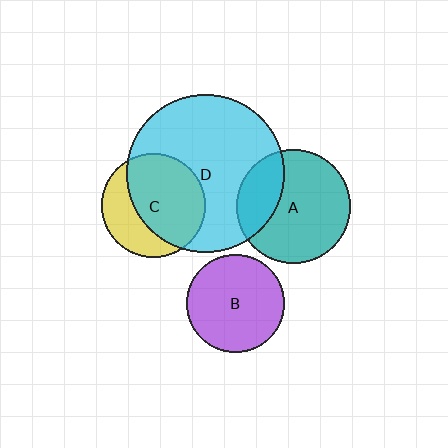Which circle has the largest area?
Circle D (cyan).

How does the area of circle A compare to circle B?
Approximately 1.3 times.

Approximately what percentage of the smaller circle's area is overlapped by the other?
Approximately 65%.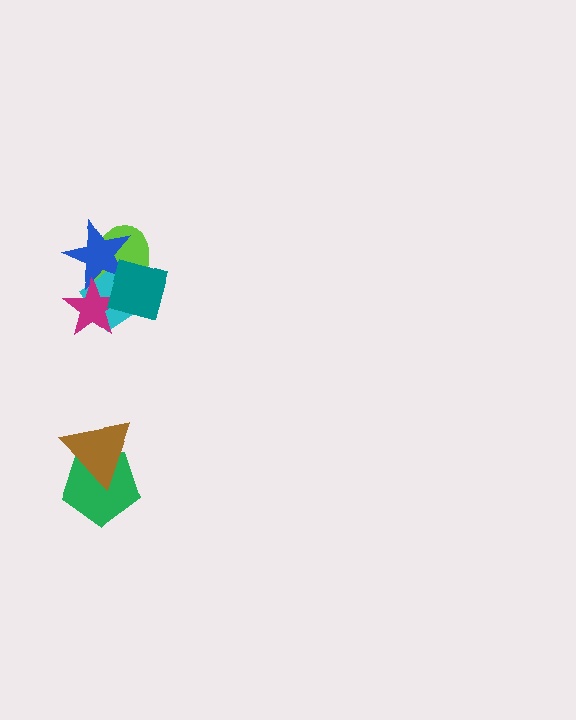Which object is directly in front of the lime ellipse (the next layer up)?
The cyan diamond is directly in front of the lime ellipse.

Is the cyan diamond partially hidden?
Yes, it is partially covered by another shape.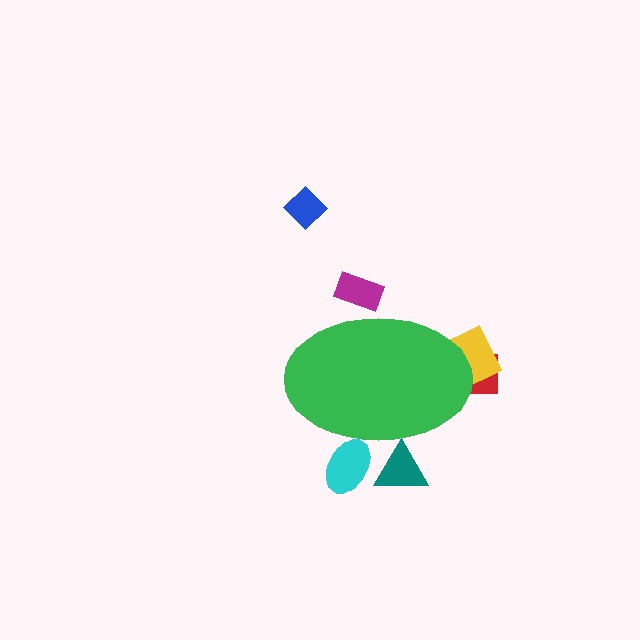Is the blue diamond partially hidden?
No, the blue diamond is fully visible.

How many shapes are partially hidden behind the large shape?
5 shapes are partially hidden.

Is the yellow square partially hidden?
Yes, the yellow square is partially hidden behind the green ellipse.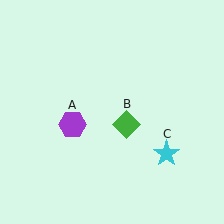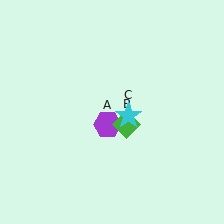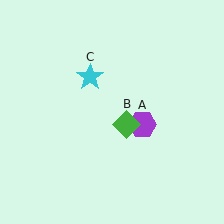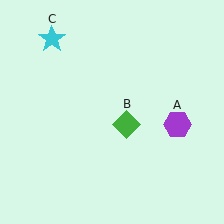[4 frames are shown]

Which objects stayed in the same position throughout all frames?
Green diamond (object B) remained stationary.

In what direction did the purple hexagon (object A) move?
The purple hexagon (object A) moved right.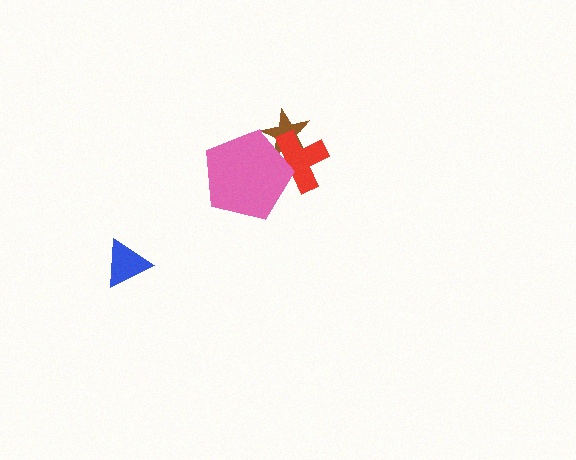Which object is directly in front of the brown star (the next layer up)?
The red cross is directly in front of the brown star.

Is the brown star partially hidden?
Yes, it is partially covered by another shape.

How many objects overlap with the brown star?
2 objects overlap with the brown star.